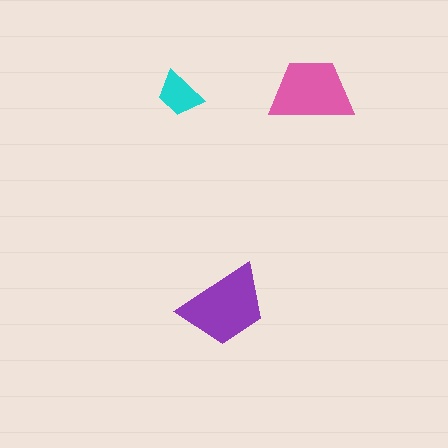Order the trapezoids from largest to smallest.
the purple one, the pink one, the cyan one.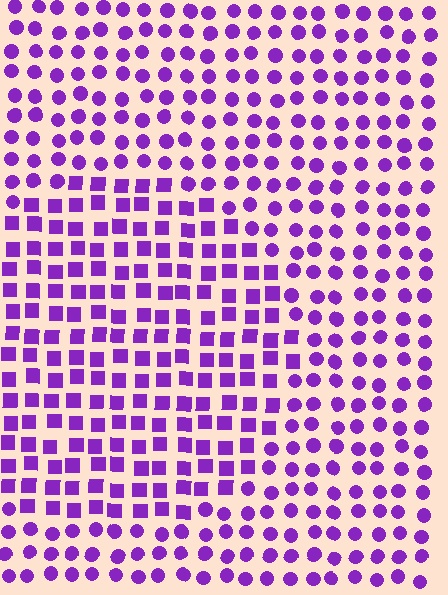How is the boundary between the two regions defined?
The boundary is defined by a change in element shape: squares inside vs. circles outside. All elements share the same color and spacing.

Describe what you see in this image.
The image is filled with small purple elements arranged in a uniform grid. A circle-shaped region contains squares, while the surrounding area contains circles. The boundary is defined purely by the change in element shape.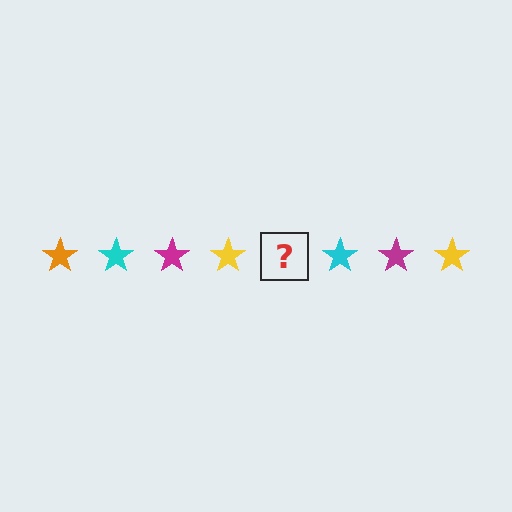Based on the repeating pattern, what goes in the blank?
The blank should be an orange star.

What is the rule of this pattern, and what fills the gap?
The rule is that the pattern cycles through orange, cyan, magenta, yellow stars. The gap should be filled with an orange star.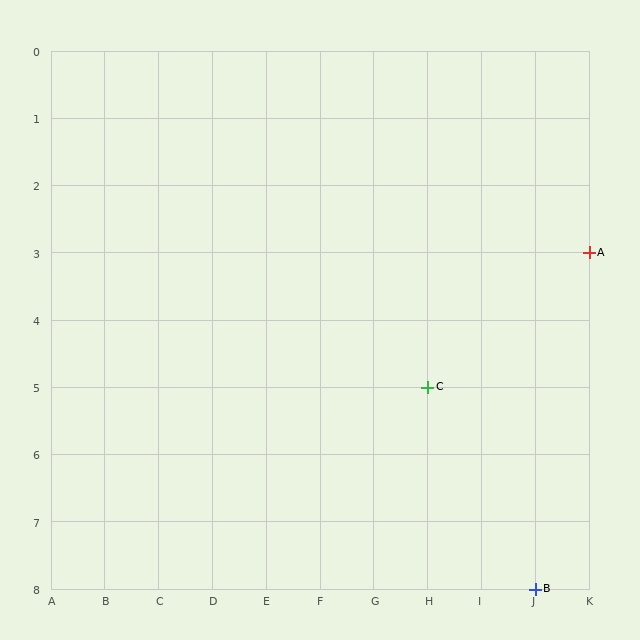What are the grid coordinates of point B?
Point B is at grid coordinates (J, 8).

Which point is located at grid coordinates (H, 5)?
Point C is at (H, 5).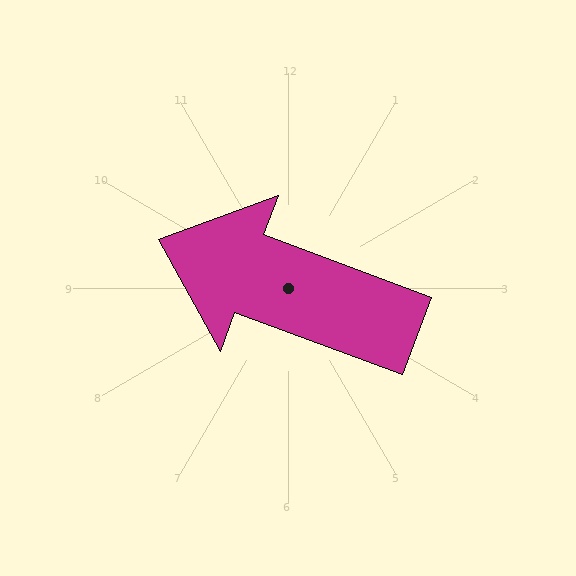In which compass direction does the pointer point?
West.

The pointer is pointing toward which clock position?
Roughly 10 o'clock.